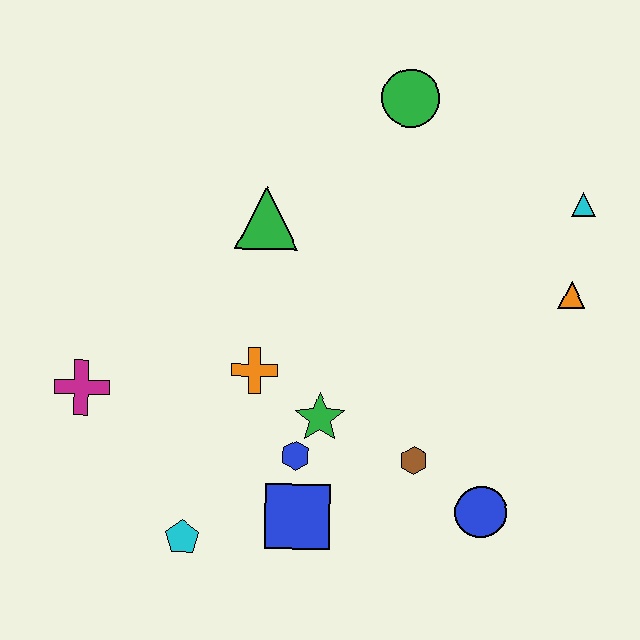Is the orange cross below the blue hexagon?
No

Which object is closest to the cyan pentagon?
The blue square is closest to the cyan pentagon.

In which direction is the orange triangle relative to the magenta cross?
The orange triangle is to the right of the magenta cross.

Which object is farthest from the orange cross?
The cyan triangle is farthest from the orange cross.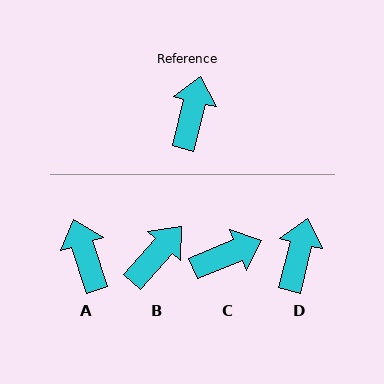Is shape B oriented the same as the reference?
No, it is off by about 28 degrees.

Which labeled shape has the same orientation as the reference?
D.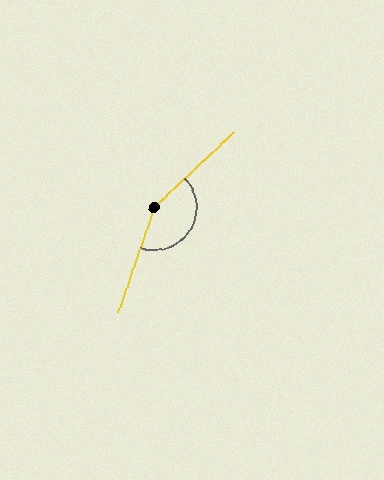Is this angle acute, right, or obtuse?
It is obtuse.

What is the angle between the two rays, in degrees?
Approximately 152 degrees.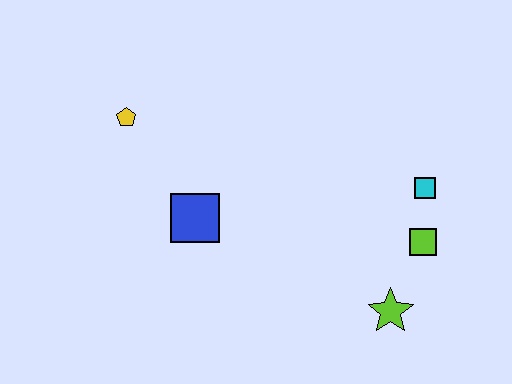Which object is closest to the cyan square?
The lime square is closest to the cyan square.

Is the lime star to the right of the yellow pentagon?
Yes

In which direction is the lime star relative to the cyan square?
The lime star is below the cyan square.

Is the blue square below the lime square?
No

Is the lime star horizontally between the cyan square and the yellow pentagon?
Yes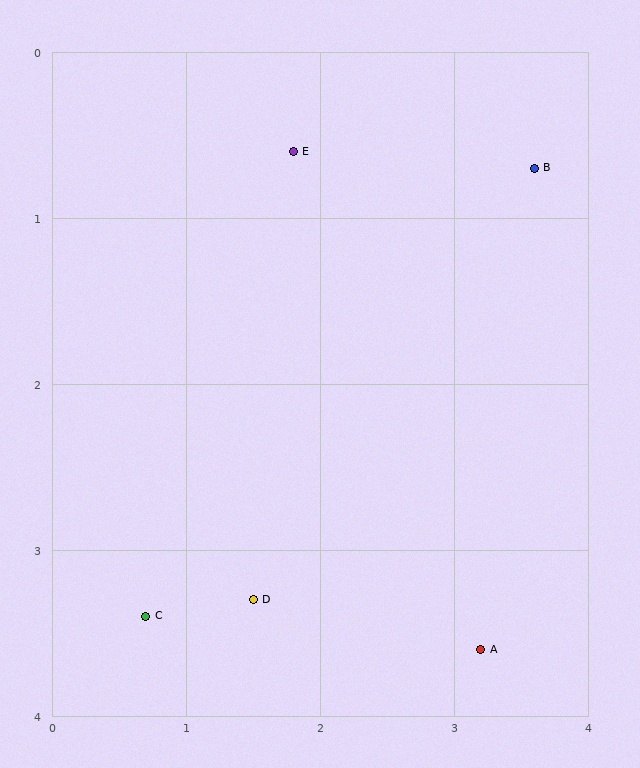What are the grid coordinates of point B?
Point B is at approximately (3.6, 0.7).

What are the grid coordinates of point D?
Point D is at approximately (1.5, 3.3).